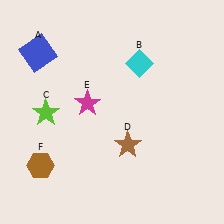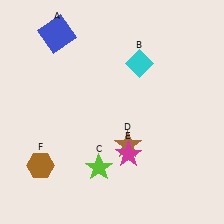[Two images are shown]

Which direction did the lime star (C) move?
The lime star (C) moved down.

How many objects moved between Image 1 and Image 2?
3 objects moved between the two images.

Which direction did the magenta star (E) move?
The magenta star (E) moved down.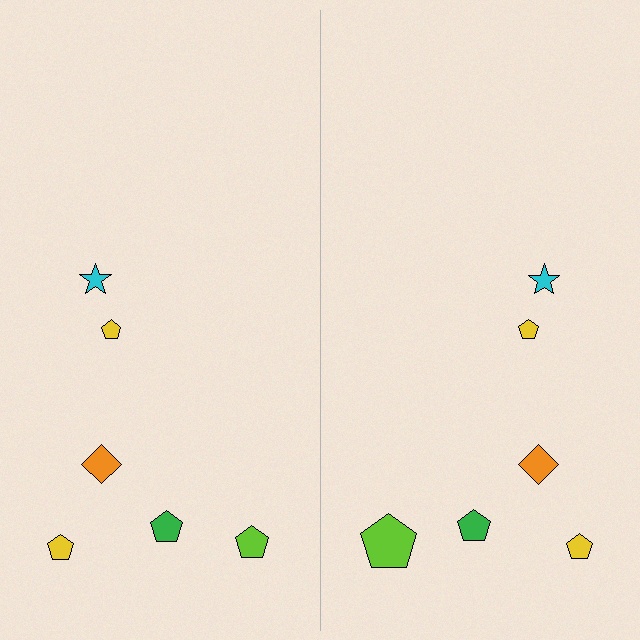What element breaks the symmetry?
The lime pentagon on the right side has a different size than its mirror counterpart.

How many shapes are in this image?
There are 12 shapes in this image.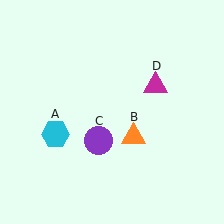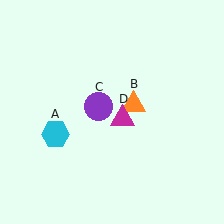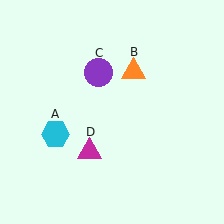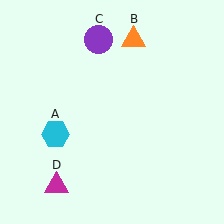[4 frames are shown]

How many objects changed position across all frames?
3 objects changed position: orange triangle (object B), purple circle (object C), magenta triangle (object D).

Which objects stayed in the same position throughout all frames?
Cyan hexagon (object A) remained stationary.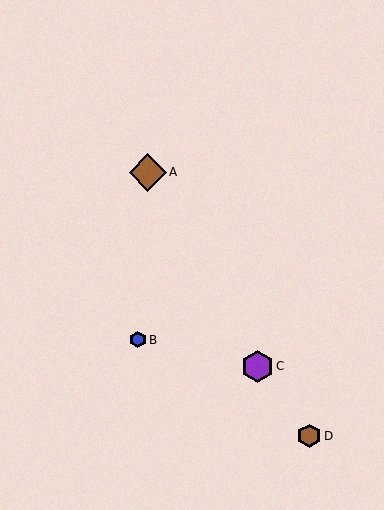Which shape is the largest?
The brown diamond (labeled A) is the largest.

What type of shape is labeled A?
Shape A is a brown diamond.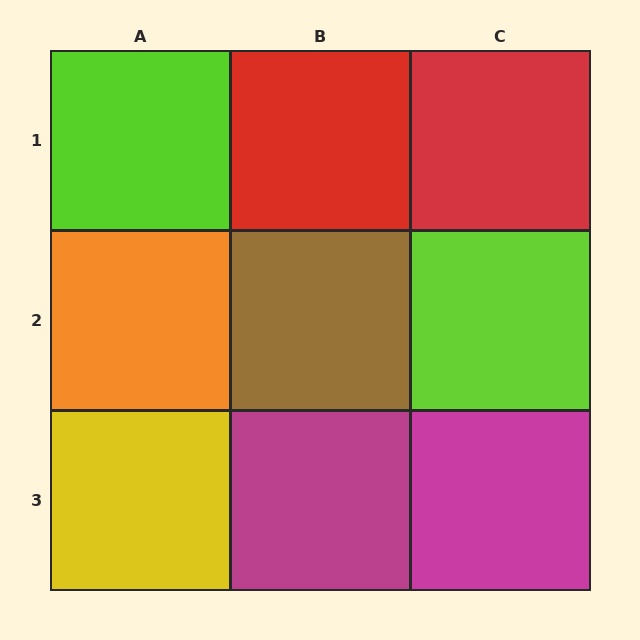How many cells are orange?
1 cell is orange.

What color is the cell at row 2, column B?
Brown.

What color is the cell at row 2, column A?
Orange.